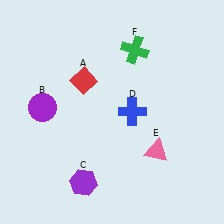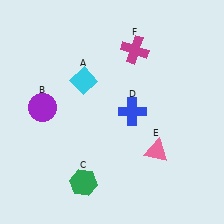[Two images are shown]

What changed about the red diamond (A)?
In Image 1, A is red. In Image 2, it changed to cyan.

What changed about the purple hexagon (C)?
In Image 1, C is purple. In Image 2, it changed to green.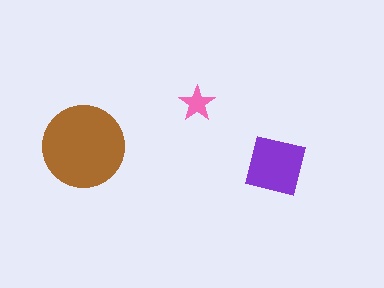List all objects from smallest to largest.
The pink star, the purple square, the brown circle.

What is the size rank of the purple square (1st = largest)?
2nd.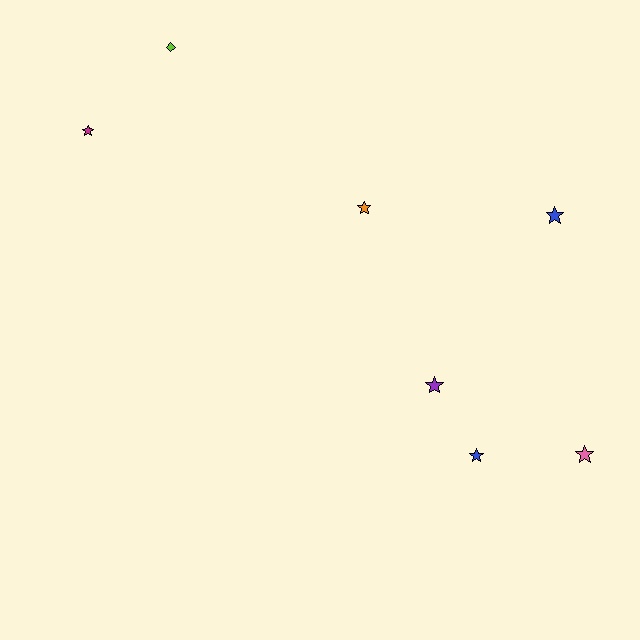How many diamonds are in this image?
There is 1 diamond.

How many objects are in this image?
There are 7 objects.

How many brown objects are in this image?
There are no brown objects.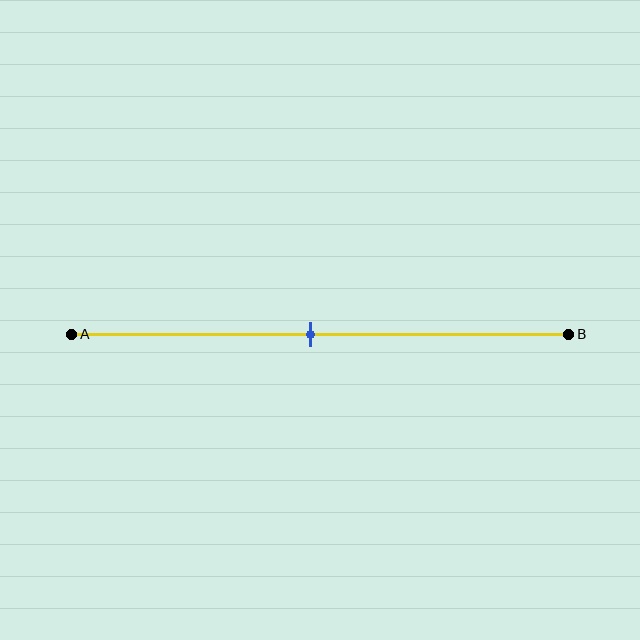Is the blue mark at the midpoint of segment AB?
Yes, the mark is approximately at the midpoint.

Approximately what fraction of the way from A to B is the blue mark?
The blue mark is approximately 50% of the way from A to B.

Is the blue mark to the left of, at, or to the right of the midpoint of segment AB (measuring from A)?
The blue mark is approximately at the midpoint of segment AB.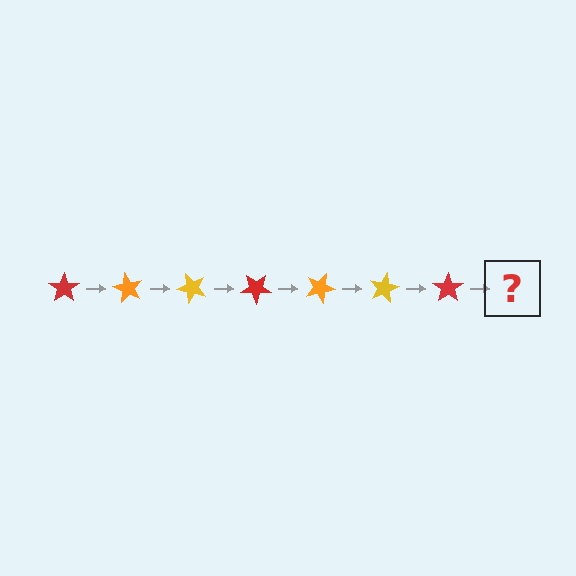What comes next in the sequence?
The next element should be an orange star, rotated 420 degrees from the start.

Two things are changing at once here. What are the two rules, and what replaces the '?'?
The two rules are that it rotates 60 degrees each step and the color cycles through red, orange, and yellow. The '?' should be an orange star, rotated 420 degrees from the start.